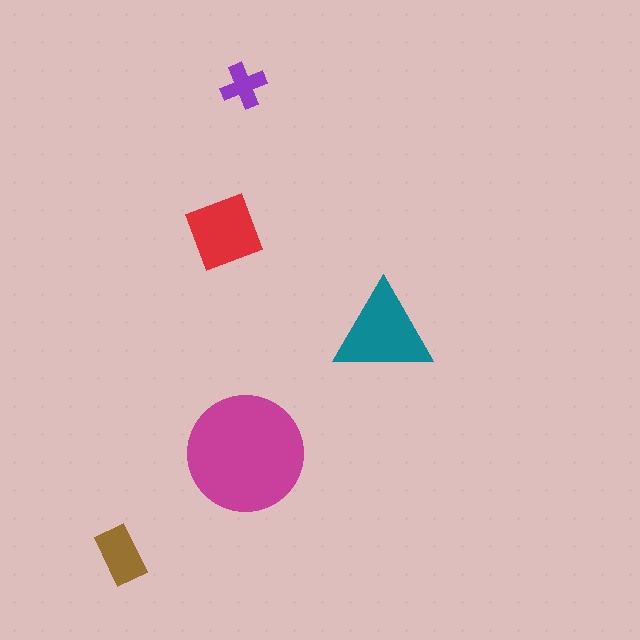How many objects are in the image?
There are 5 objects in the image.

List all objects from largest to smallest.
The magenta circle, the teal triangle, the red diamond, the brown rectangle, the purple cross.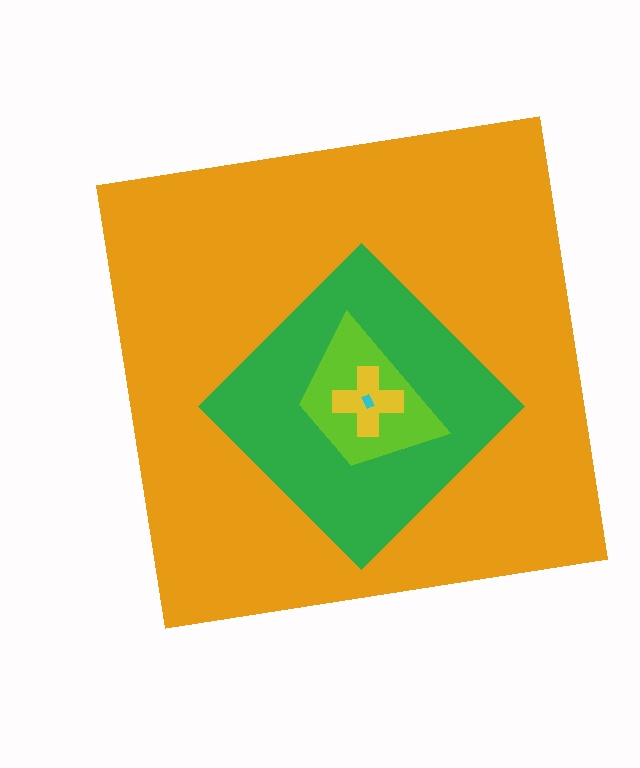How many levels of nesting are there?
5.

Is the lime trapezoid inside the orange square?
Yes.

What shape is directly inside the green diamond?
The lime trapezoid.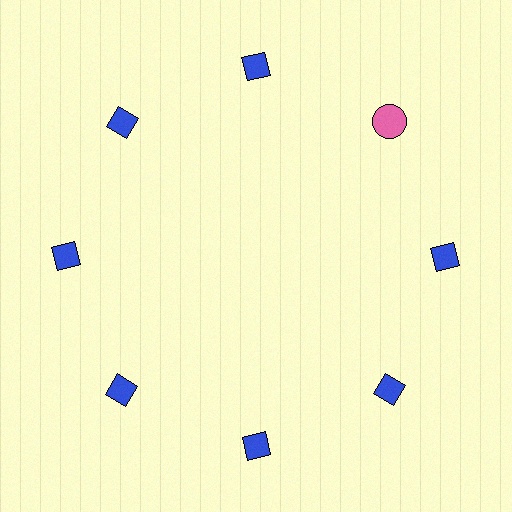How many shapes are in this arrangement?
There are 8 shapes arranged in a ring pattern.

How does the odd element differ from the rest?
It differs in both color (pink instead of blue) and shape (circle instead of diamond).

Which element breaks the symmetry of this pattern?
The pink circle at roughly the 2 o'clock position breaks the symmetry. All other shapes are blue diamonds.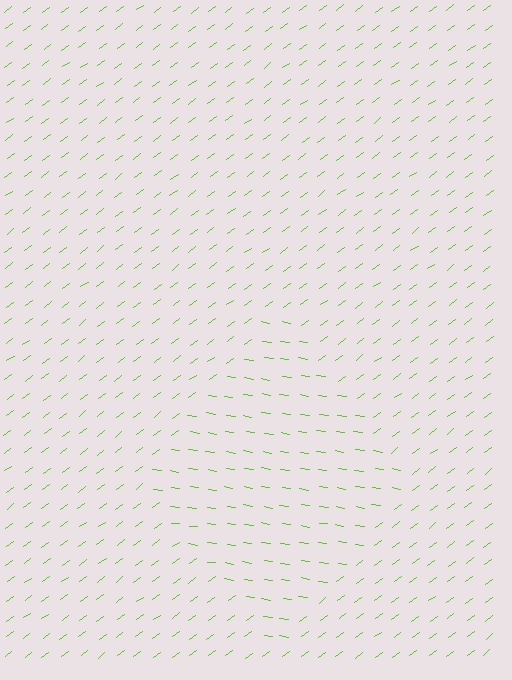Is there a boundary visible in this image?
Yes, there is a texture boundary formed by a change in line orientation.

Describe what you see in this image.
The image is filled with small lime line segments. A diamond region in the image has lines oriented differently from the surrounding lines, creating a visible texture boundary.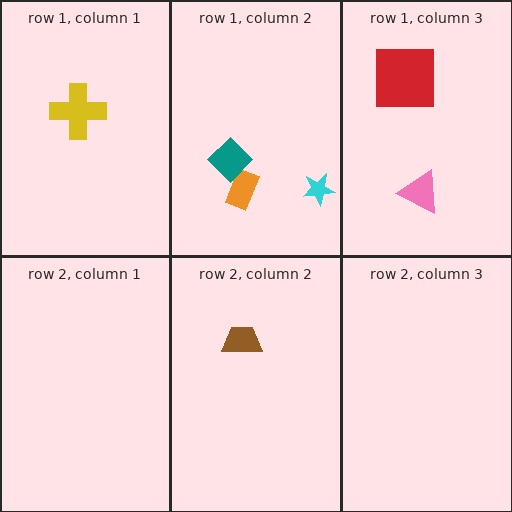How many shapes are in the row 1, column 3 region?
2.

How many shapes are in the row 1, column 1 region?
1.